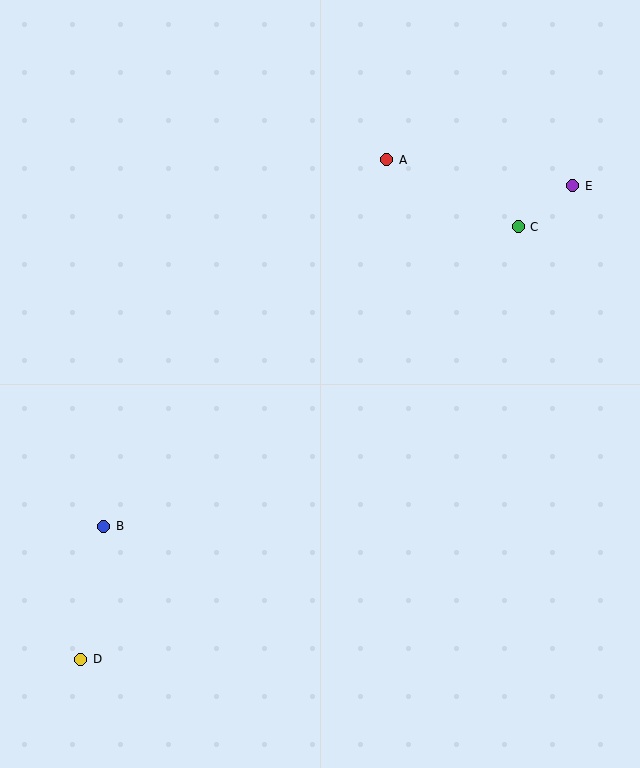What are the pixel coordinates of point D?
Point D is at (81, 659).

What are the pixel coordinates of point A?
Point A is at (387, 160).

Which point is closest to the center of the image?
Point A at (387, 160) is closest to the center.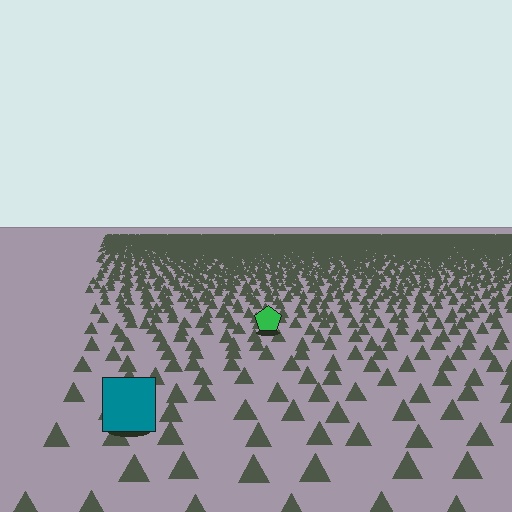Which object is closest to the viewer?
The teal square is closest. The texture marks near it are larger and more spread out.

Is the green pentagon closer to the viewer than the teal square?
No. The teal square is closer — you can tell from the texture gradient: the ground texture is coarser near it.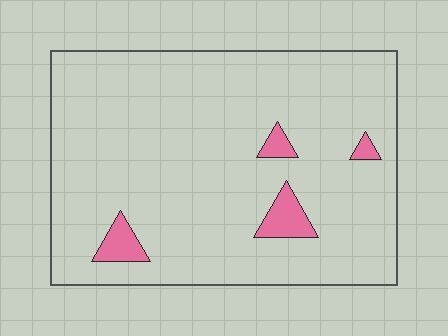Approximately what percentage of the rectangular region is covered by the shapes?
Approximately 5%.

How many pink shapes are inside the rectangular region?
4.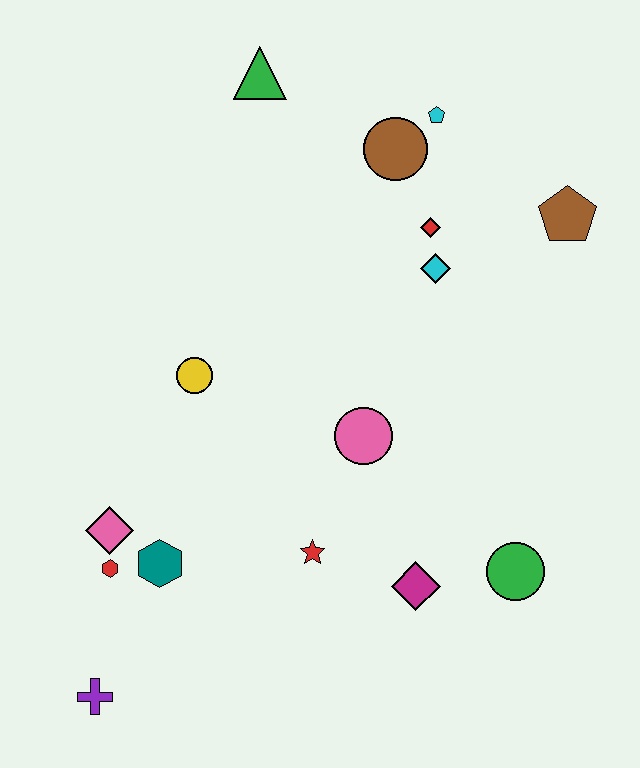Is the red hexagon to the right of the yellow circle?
No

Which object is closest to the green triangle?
The brown circle is closest to the green triangle.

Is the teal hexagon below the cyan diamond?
Yes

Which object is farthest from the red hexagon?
The brown pentagon is farthest from the red hexagon.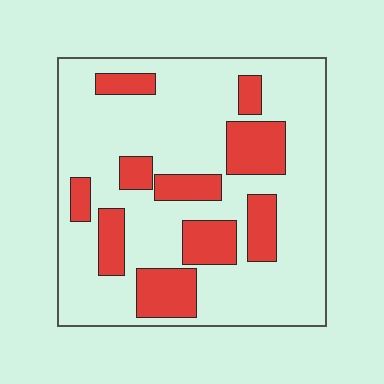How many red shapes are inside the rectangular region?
10.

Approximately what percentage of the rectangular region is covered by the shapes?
Approximately 25%.